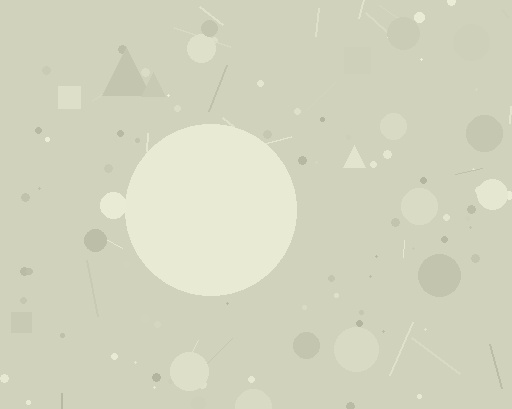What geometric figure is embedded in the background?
A circle is embedded in the background.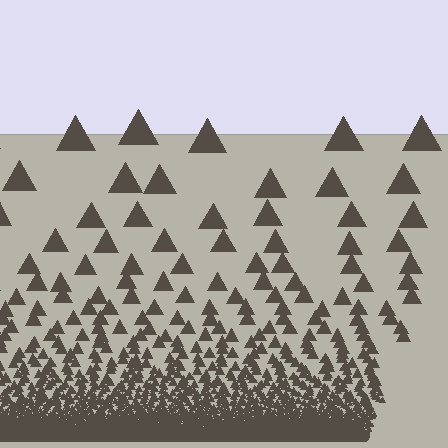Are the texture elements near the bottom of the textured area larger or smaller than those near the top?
Smaller. The gradient is inverted — elements near the bottom are smaller and denser.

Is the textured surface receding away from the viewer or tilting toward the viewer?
The surface appears to tilt toward the viewer. Texture elements get larger and sparser toward the top.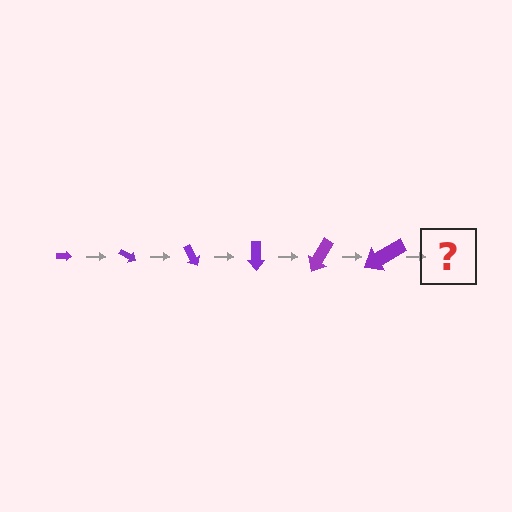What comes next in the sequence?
The next element should be an arrow, larger than the previous one and rotated 180 degrees from the start.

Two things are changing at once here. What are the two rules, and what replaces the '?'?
The two rules are that the arrow grows larger each step and it rotates 30 degrees each step. The '?' should be an arrow, larger than the previous one and rotated 180 degrees from the start.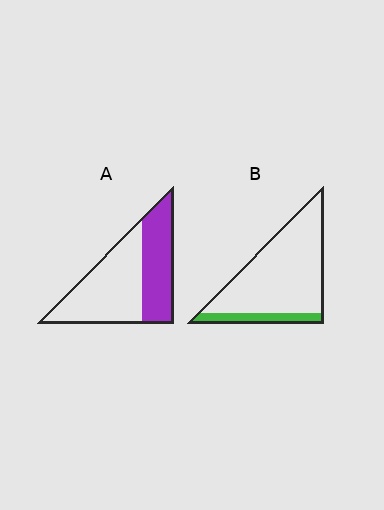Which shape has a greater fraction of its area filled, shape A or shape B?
Shape A.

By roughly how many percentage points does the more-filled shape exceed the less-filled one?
By roughly 25 percentage points (A over B).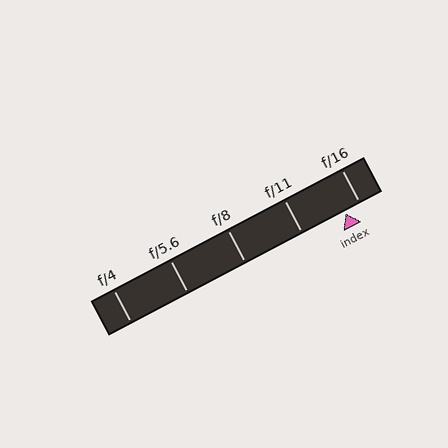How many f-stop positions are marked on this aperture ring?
There are 5 f-stop positions marked.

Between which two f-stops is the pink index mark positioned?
The index mark is between f/11 and f/16.